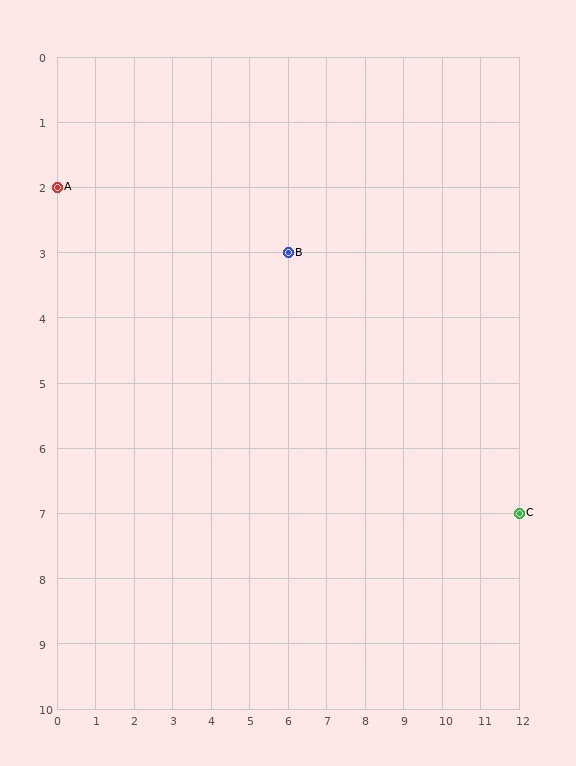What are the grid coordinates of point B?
Point B is at grid coordinates (6, 3).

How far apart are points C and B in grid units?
Points C and B are 6 columns and 4 rows apart (about 7.2 grid units diagonally).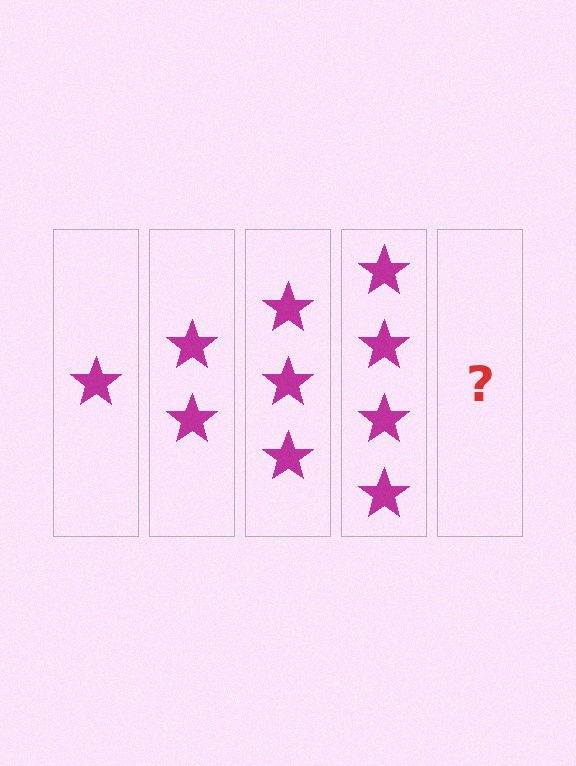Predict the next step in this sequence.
The next step is 5 stars.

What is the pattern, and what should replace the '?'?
The pattern is that each step adds one more star. The '?' should be 5 stars.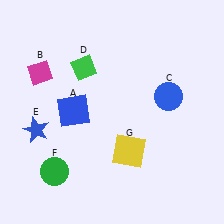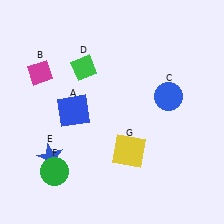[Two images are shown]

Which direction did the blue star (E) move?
The blue star (E) moved down.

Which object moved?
The blue star (E) moved down.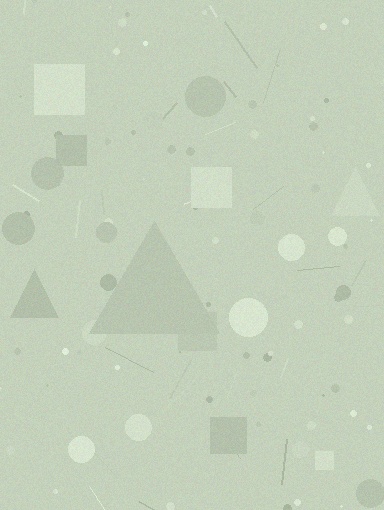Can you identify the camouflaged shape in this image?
The camouflaged shape is a triangle.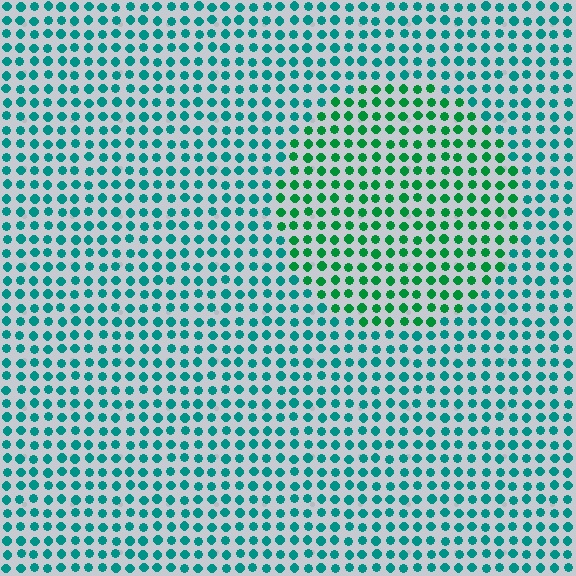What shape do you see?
I see a circle.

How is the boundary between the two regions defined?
The boundary is defined purely by a slight shift in hue (about 34 degrees). Spacing, size, and orientation are identical on both sides.